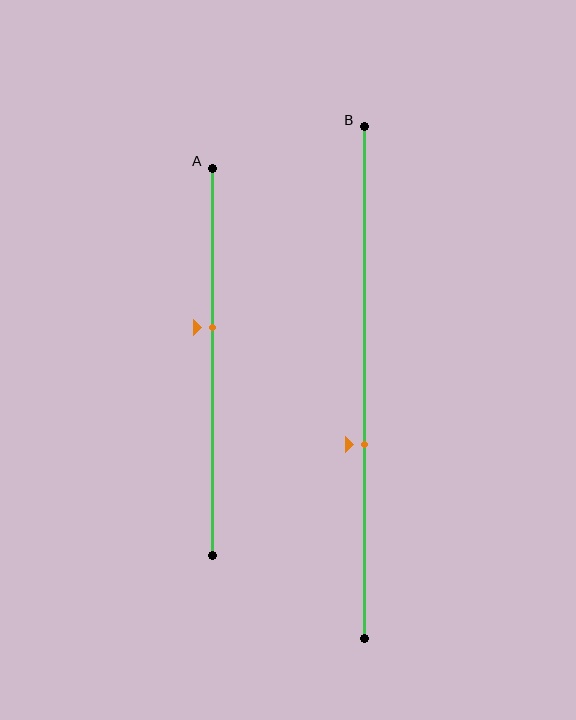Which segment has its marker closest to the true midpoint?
Segment A has its marker closest to the true midpoint.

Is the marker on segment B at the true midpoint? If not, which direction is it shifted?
No, the marker on segment B is shifted downward by about 12% of the segment length.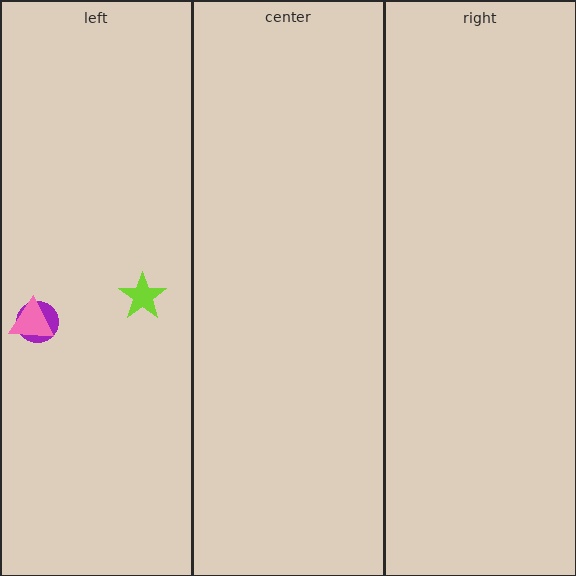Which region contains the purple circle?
The left region.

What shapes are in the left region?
The purple circle, the pink triangle, the lime star.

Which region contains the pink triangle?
The left region.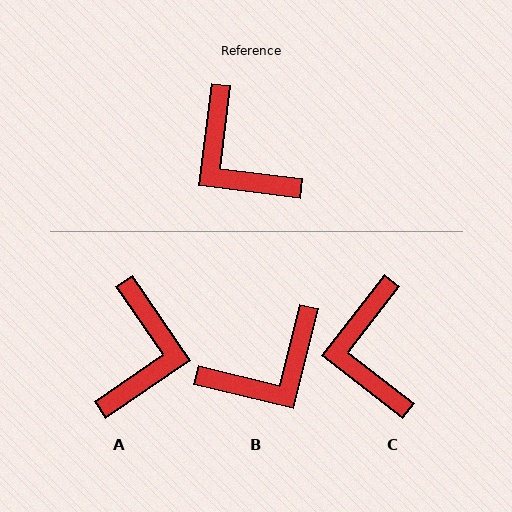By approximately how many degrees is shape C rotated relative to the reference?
Approximately 30 degrees clockwise.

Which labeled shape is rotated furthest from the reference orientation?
A, about 132 degrees away.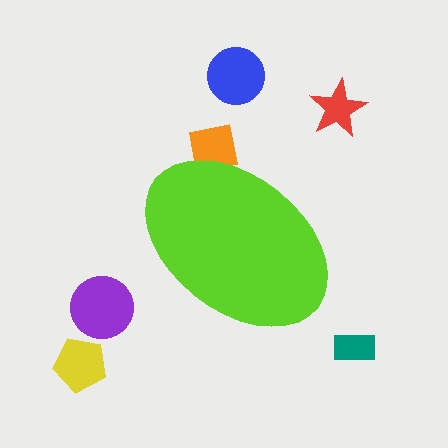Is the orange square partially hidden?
Yes, the orange square is partially hidden behind the lime ellipse.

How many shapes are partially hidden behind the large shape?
1 shape is partially hidden.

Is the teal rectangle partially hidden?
No, the teal rectangle is fully visible.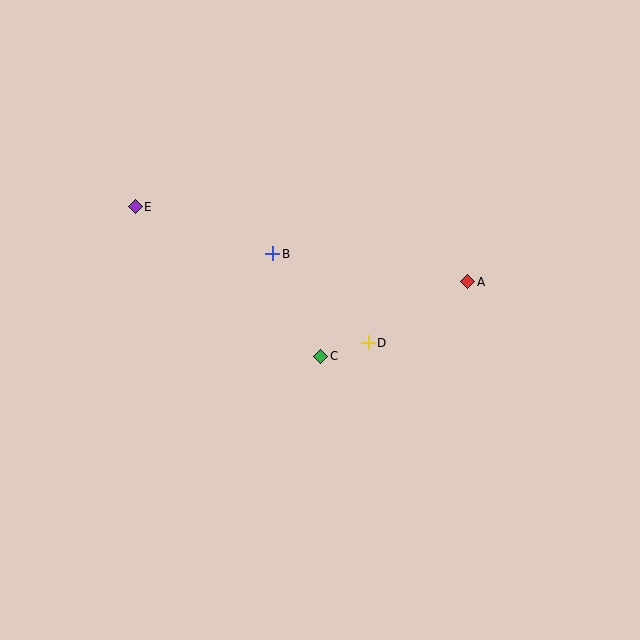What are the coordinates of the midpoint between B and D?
The midpoint between B and D is at (320, 298).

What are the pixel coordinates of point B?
Point B is at (273, 254).